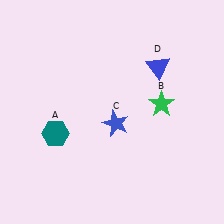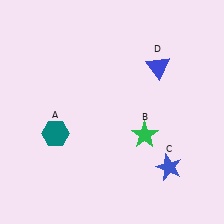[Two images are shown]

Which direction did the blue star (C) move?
The blue star (C) moved right.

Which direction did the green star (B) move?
The green star (B) moved down.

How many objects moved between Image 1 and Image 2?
2 objects moved between the two images.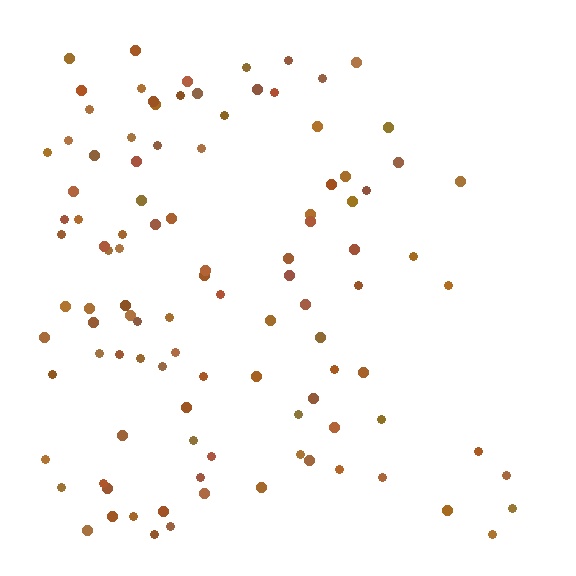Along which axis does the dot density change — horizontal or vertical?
Horizontal.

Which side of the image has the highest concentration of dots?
The left.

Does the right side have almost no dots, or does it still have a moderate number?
Still a moderate number, just noticeably fewer than the left.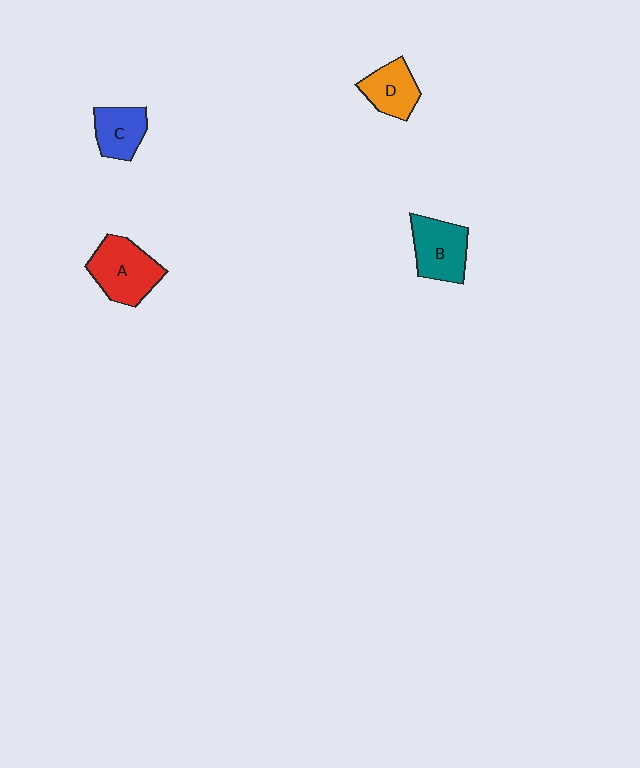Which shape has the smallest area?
Shape C (blue).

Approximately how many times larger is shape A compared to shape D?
Approximately 1.5 times.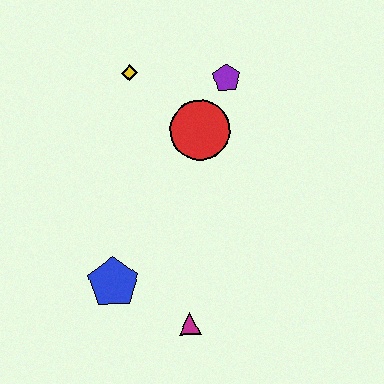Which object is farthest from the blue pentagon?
The purple pentagon is farthest from the blue pentagon.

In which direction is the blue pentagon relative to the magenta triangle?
The blue pentagon is to the left of the magenta triangle.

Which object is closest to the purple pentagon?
The red circle is closest to the purple pentagon.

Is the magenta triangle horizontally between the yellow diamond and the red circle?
Yes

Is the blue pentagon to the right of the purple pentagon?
No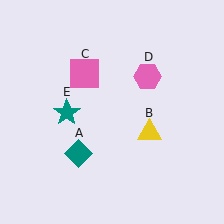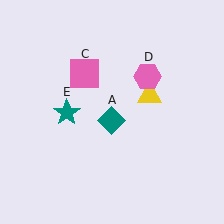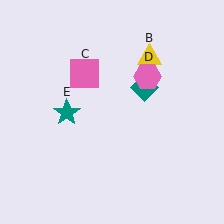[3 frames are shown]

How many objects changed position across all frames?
2 objects changed position: teal diamond (object A), yellow triangle (object B).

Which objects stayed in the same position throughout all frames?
Pink square (object C) and pink hexagon (object D) and teal star (object E) remained stationary.